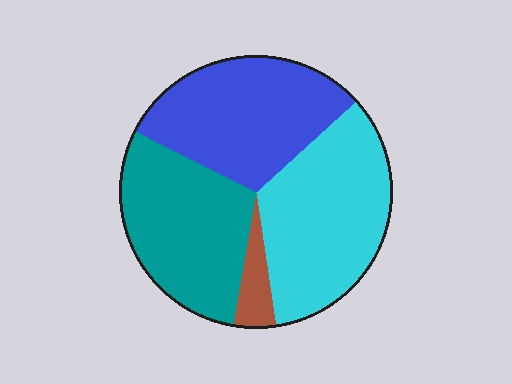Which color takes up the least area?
Brown, at roughly 5%.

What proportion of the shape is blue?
Blue takes up between a quarter and a half of the shape.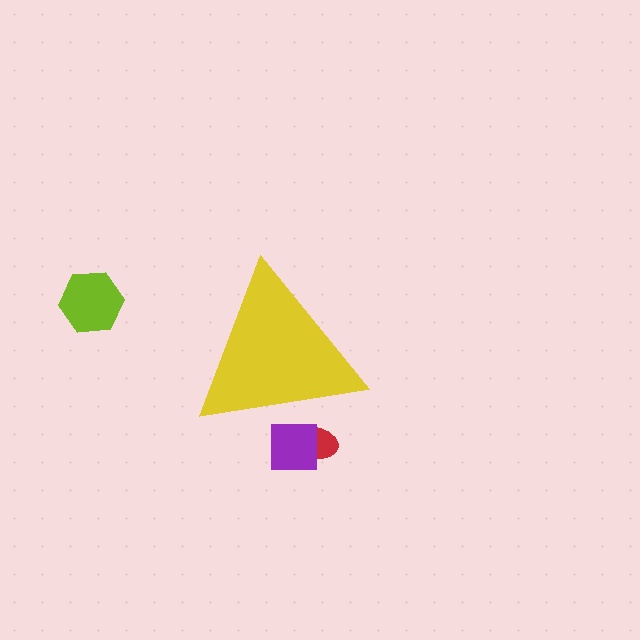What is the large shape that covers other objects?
A yellow triangle.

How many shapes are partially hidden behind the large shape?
2 shapes are partially hidden.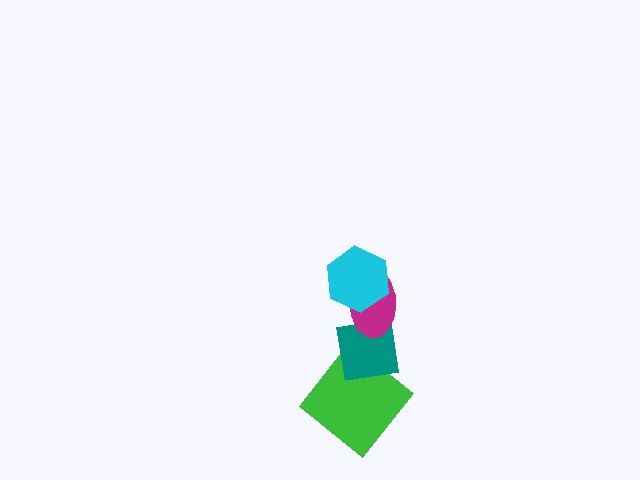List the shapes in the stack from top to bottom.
From top to bottom: the cyan hexagon, the magenta ellipse, the teal square, the green diamond.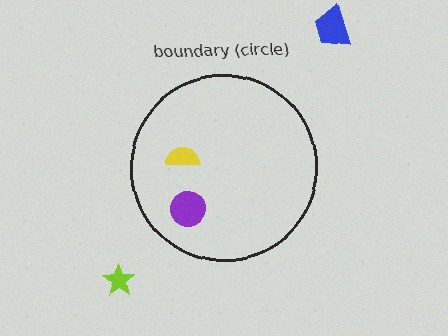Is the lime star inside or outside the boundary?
Outside.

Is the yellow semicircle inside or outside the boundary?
Inside.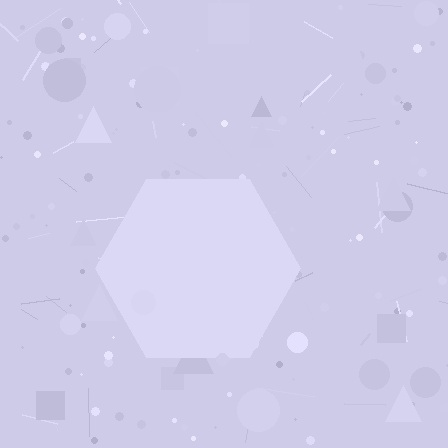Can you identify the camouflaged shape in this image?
The camouflaged shape is a hexagon.